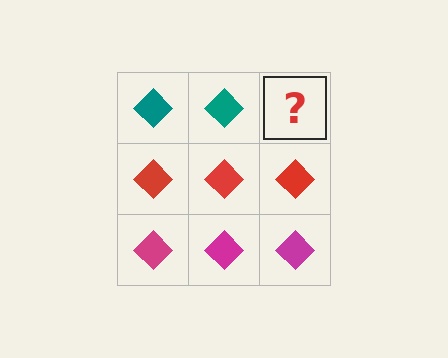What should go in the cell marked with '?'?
The missing cell should contain a teal diamond.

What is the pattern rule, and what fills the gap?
The rule is that each row has a consistent color. The gap should be filled with a teal diamond.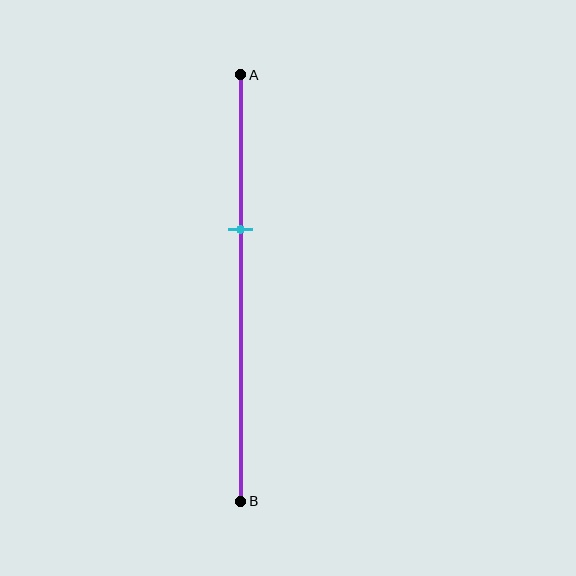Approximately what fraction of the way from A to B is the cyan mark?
The cyan mark is approximately 35% of the way from A to B.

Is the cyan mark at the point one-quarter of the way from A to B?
No, the mark is at about 35% from A, not at the 25% one-quarter point.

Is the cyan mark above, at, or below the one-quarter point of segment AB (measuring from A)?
The cyan mark is below the one-quarter point of segment AB.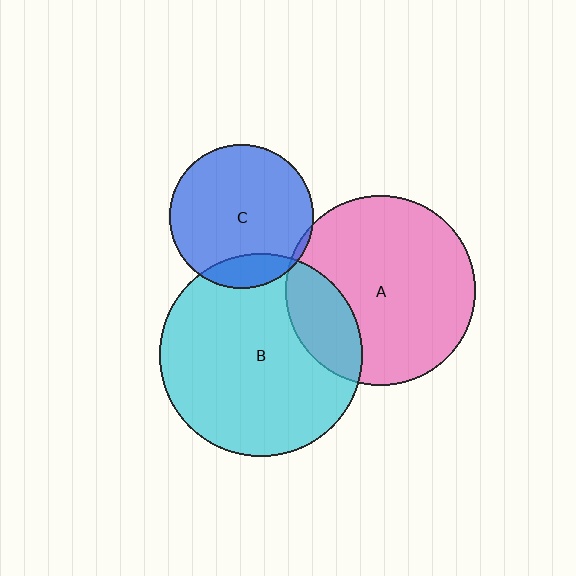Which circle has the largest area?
Circle B (cyan).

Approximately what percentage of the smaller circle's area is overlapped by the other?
Approximately 20%.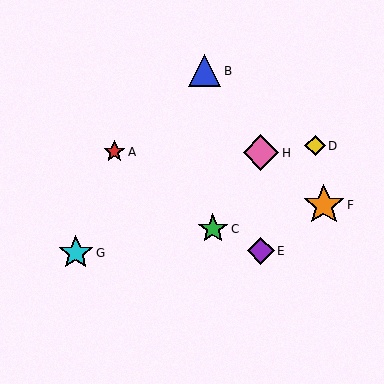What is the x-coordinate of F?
Object F is at x≈324.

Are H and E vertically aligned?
Yes, both are at x≈261.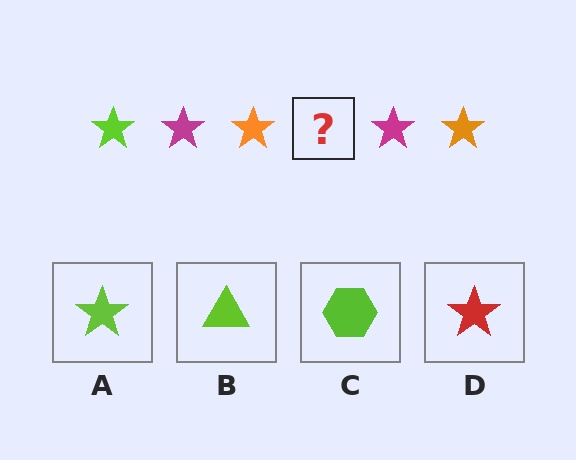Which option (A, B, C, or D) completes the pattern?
A.